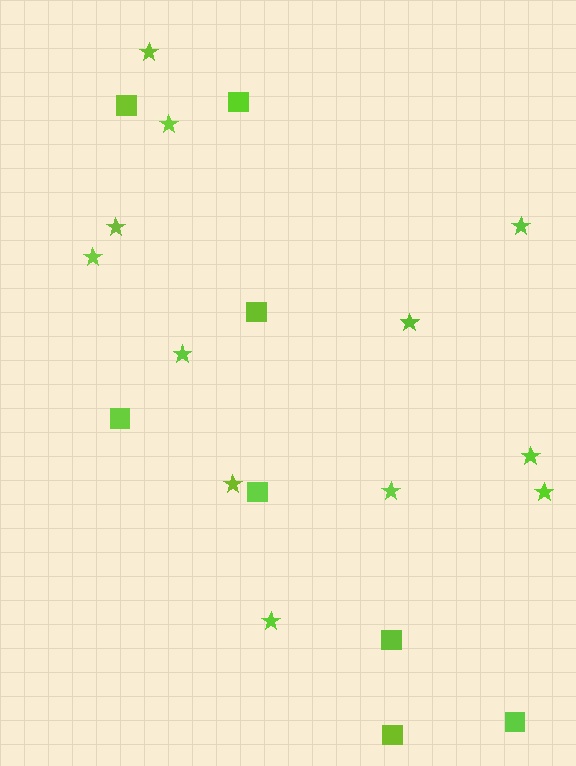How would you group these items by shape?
There are 2 groups: one group of squares (8) and one group of stars (12).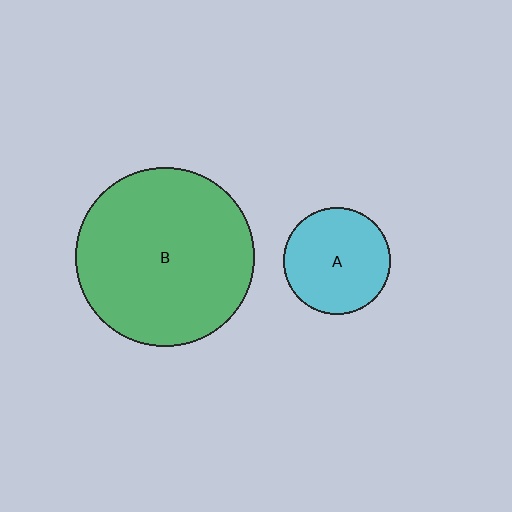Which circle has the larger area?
Circle B (green).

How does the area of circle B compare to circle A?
Approximately 2.8 times.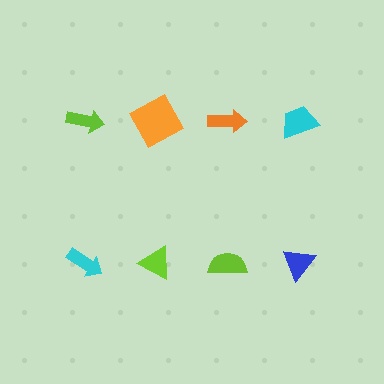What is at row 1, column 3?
An orange arrow.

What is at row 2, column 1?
A cyan arrow.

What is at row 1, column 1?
A lime arrow.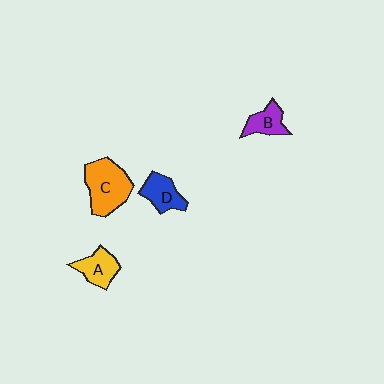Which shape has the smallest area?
Shape B (purple).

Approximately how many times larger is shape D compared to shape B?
Approximately 1.2 times.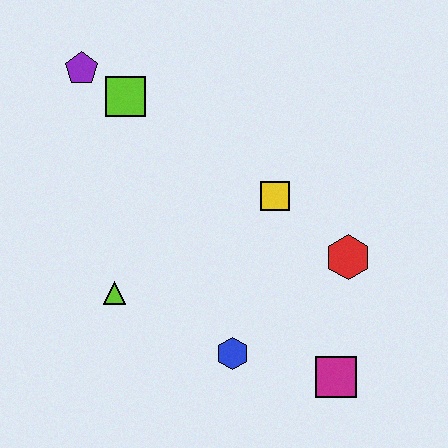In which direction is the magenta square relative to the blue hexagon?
The magenta square is to the right of the blue hexagon.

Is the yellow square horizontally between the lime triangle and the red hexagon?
Yes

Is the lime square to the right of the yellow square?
No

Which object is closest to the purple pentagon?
The lime square is closest to the purple pentagon.